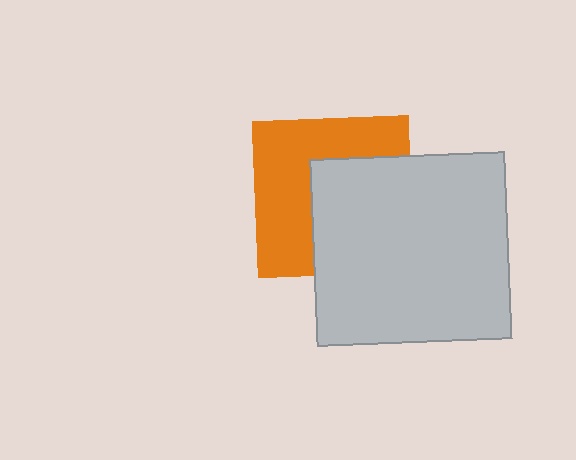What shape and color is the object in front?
The object in front is a light gray rectangle.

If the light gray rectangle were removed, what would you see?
You would see the complete orange square.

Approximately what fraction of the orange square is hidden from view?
Roughly 48% of the orange square is hidden behind the light gray rectangle.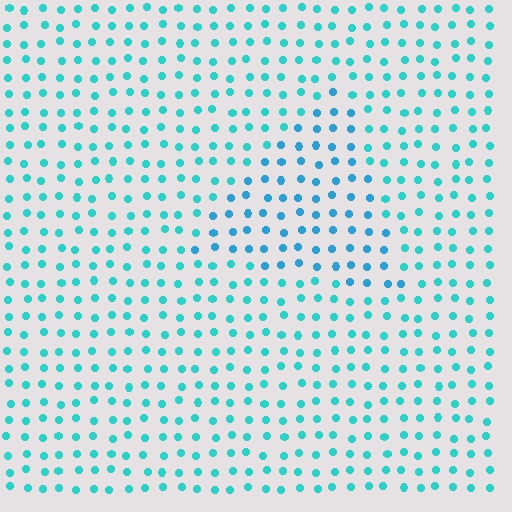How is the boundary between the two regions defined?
The boundary is defined purely by a slight shift in hue (about 22 degrees). Spacing, size, and orientation are identical on both sides.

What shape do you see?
I see a triangle.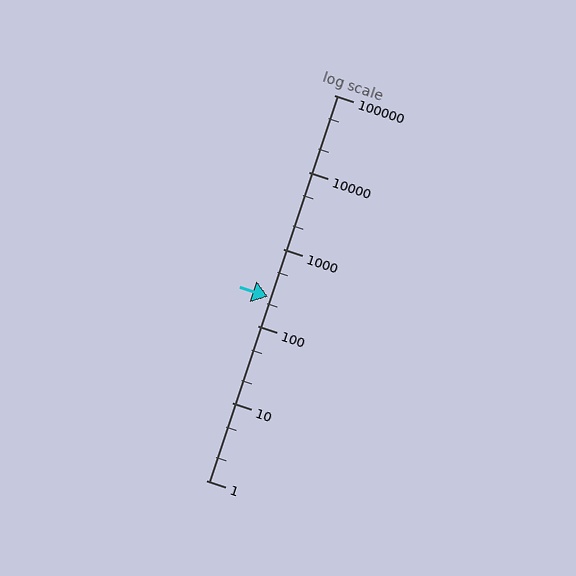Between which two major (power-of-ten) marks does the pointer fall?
The pointer is between 100 and 1000.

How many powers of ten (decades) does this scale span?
The scale spans 5 decades, from 1 to 100000.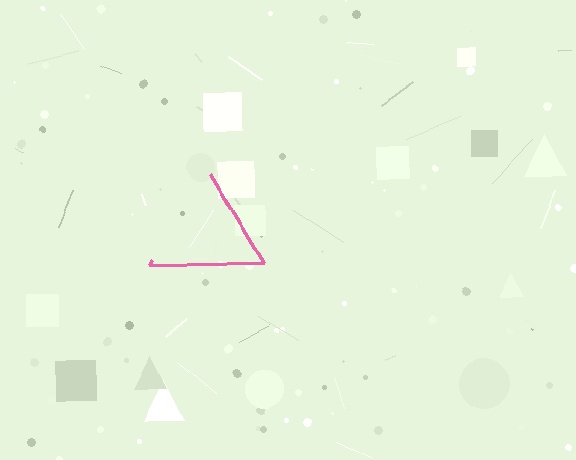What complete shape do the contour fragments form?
The contour fragments form a triangle.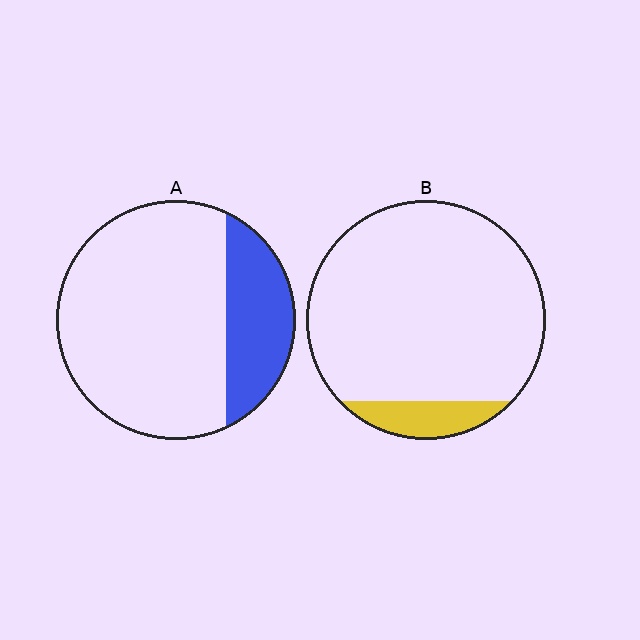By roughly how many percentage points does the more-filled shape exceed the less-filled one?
By roughly 15 percentage points (A over B).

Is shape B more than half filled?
No.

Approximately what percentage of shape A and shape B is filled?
A is approximately 25% and B is approximately 10%.